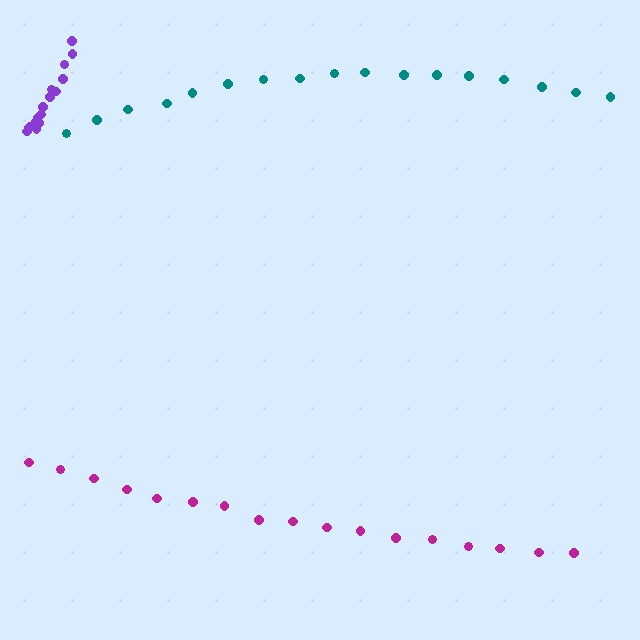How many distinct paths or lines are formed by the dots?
There are 3 distinct paths.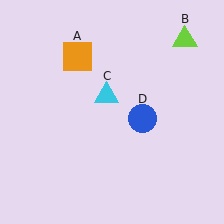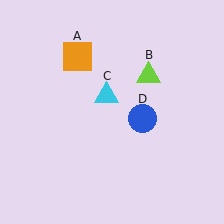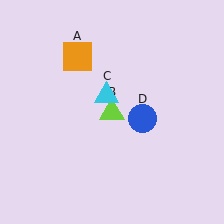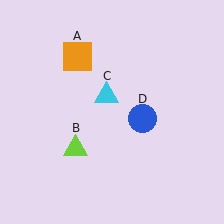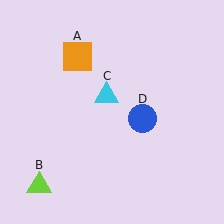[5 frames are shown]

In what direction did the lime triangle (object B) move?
The lime triangle (object B) moved down and to the left.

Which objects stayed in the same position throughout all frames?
Orange square (object A) and cyan triangle (object C) and blue circle (object D) remained stationary.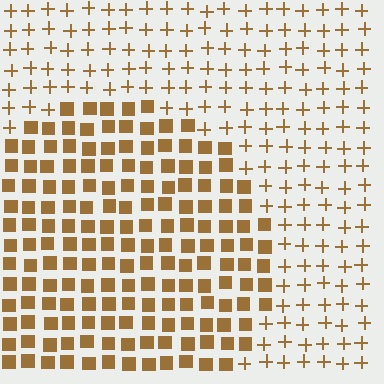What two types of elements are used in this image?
The image uses squares inside the circle region and plus signs outside it.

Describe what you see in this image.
The image is filled with small brown elements arranged in a uniform grid. A circle-shaped region contains squares, while the surrounding area contains plus signs. The boundary is defined purely by the change in element shape.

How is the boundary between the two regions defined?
The boundary is defined by a change in element shape: squares inside vs. plus signs outside. All elements share the same color and spacing.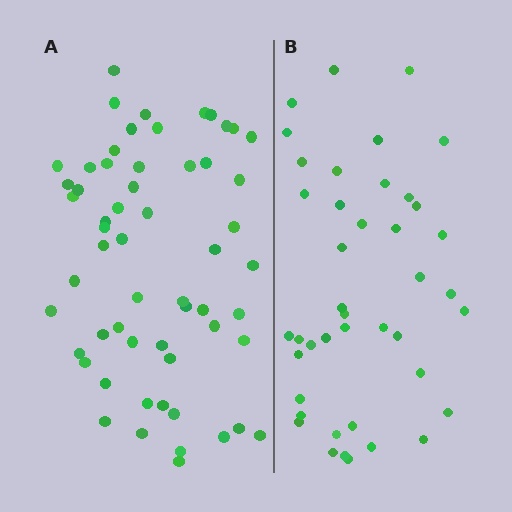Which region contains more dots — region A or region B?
Region A (the left region) has more dots.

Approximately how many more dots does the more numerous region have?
Region A has approximately 15 more dots than region B.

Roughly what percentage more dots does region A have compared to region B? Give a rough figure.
About 40% more.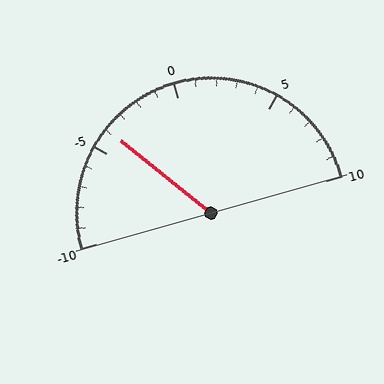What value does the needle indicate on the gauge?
The needle indicates approximately -4.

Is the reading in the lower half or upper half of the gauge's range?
The reading is in the lower half of the range (-10 to 10).